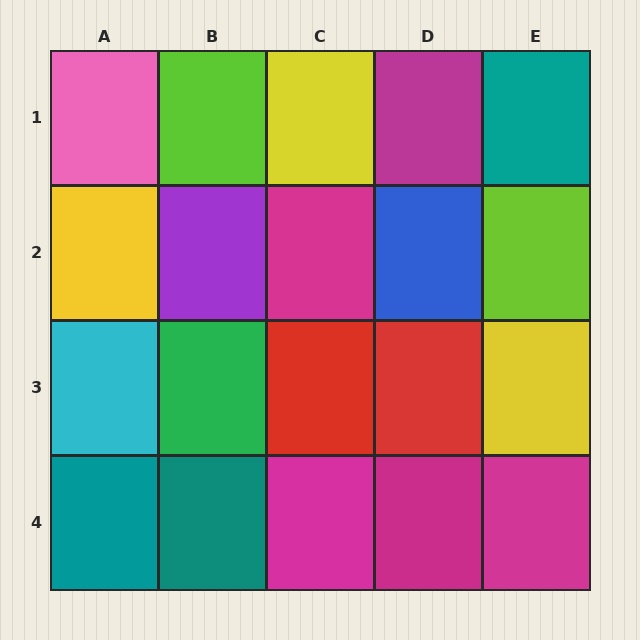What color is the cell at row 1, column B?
Lime.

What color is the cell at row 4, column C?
Magenta.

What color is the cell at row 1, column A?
Pink.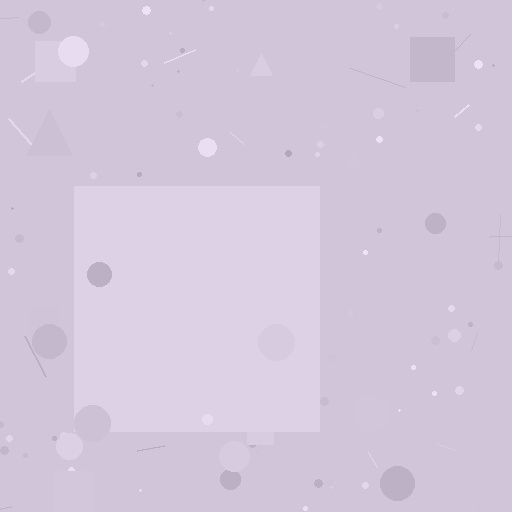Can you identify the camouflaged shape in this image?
The camouflaged shape is a square.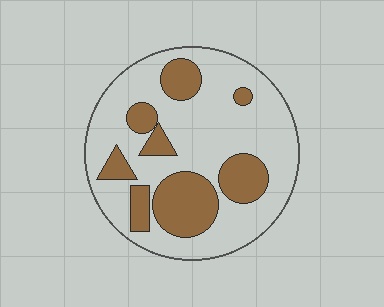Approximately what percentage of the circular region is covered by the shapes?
Approximately 30%.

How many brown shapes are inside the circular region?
8.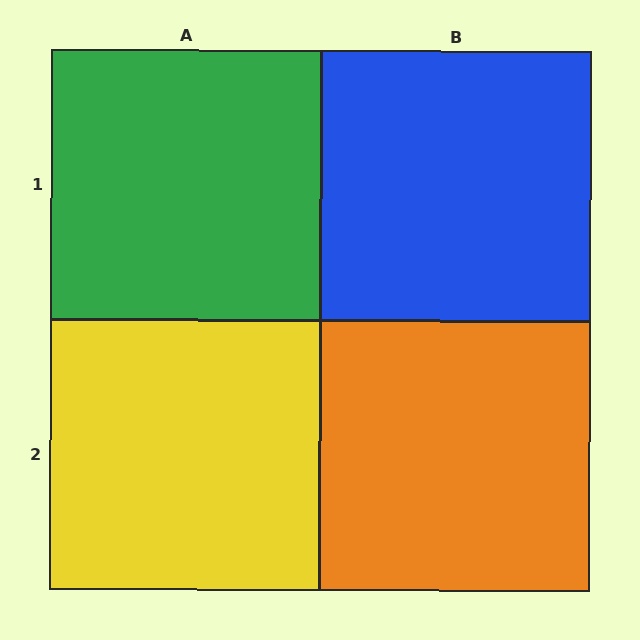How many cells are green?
1 cell is green.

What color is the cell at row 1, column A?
Green.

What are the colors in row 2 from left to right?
Yellow, orange.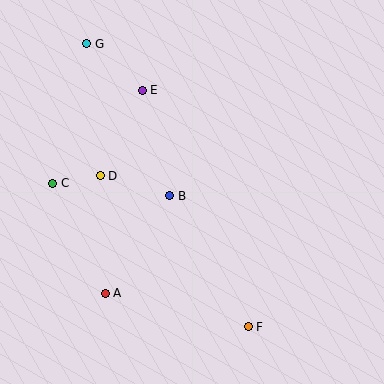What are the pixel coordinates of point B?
Point B is at (170, 196).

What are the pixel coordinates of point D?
Point D is at (100, 176).